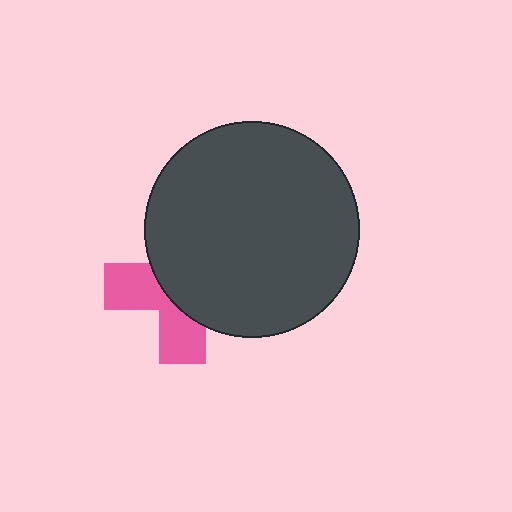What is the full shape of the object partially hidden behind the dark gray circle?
The partially hidden object is a pink cross.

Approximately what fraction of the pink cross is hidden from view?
Roughly 60% of the pink cross is hidden behind the dark gray circle.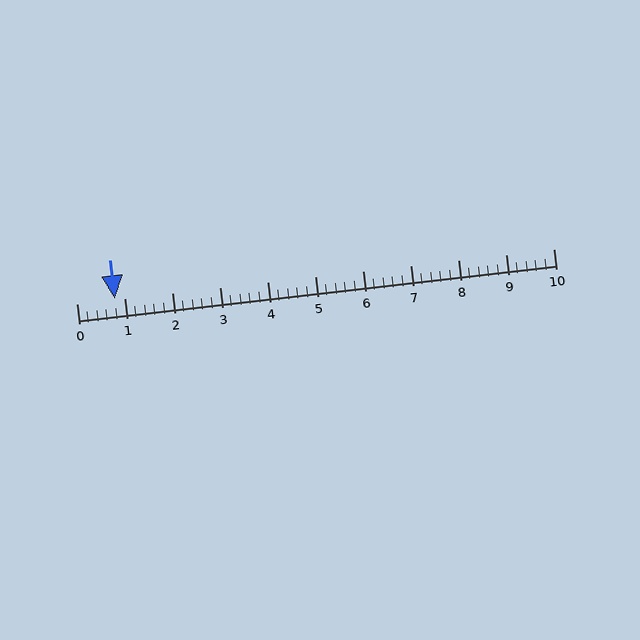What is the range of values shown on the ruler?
The ruler shows values from 0 to 10.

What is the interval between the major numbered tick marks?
The major tick marks are spaced 1 units apart.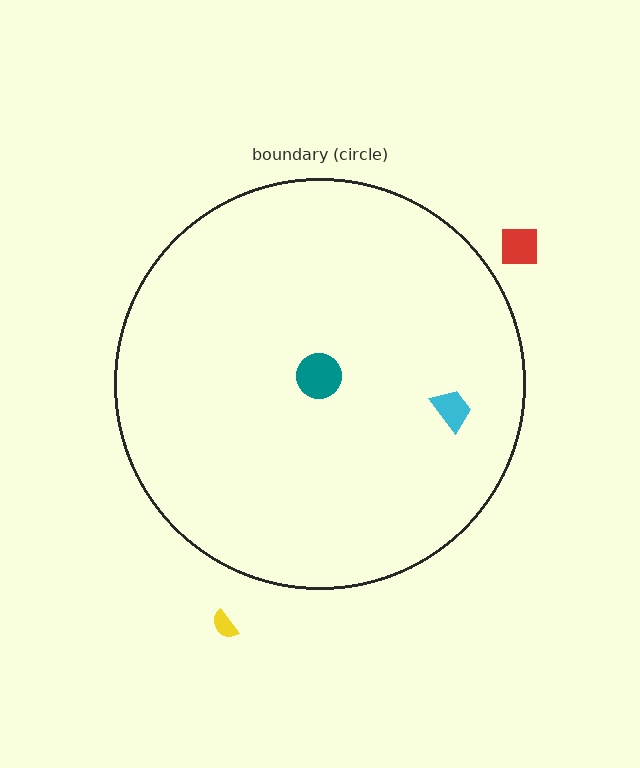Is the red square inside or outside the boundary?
Outside.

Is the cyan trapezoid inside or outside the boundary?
Inside.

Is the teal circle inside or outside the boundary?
Inside.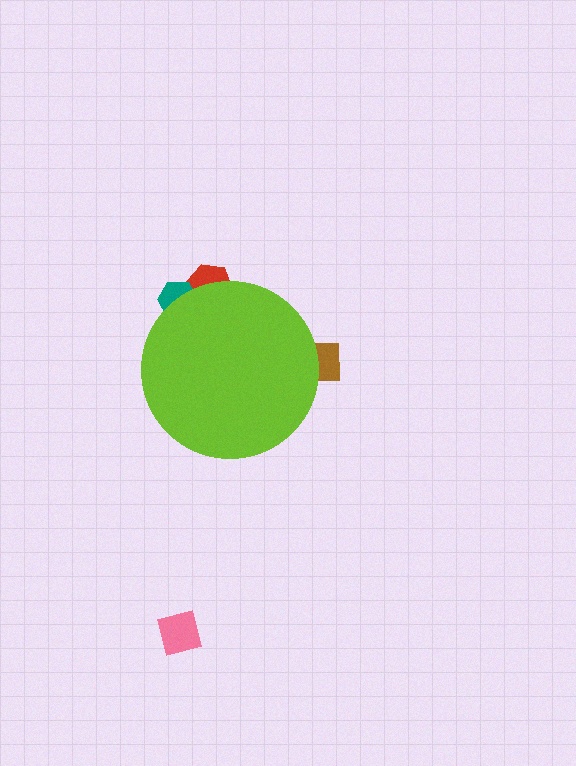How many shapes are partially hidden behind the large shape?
3 shapes are partially hidden.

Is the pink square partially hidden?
No, the pink square is fully visible.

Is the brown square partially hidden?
Yes, the brown square is partially hidden behind the lime circle.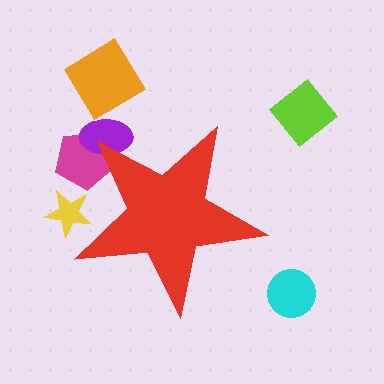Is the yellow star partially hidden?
Yes, the yellow star is partially hidden behind the red star.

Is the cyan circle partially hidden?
No, the cyan circle is fully visible.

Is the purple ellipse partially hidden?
Yes, the purple ellipse is partially hidden behind the red star.